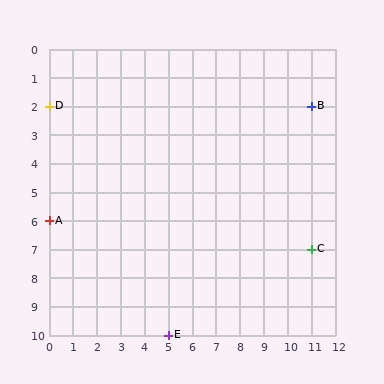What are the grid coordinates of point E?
Point E is at grid coordinates (5, 10).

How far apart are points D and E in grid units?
Points D and E are 5 columns and 8 rows apart (about 9.4 grid units diagonally).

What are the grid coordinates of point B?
Point B is at grid coordinates (11, 2).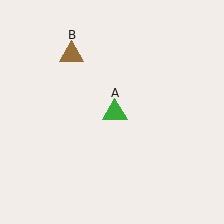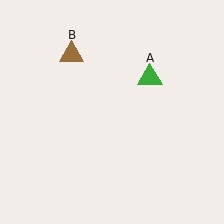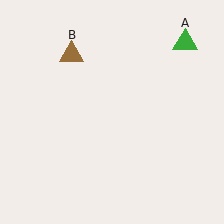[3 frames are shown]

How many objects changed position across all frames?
1 object changed position: green triangle (object A).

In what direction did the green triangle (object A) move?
The green triangle (object A) moved up and to the right.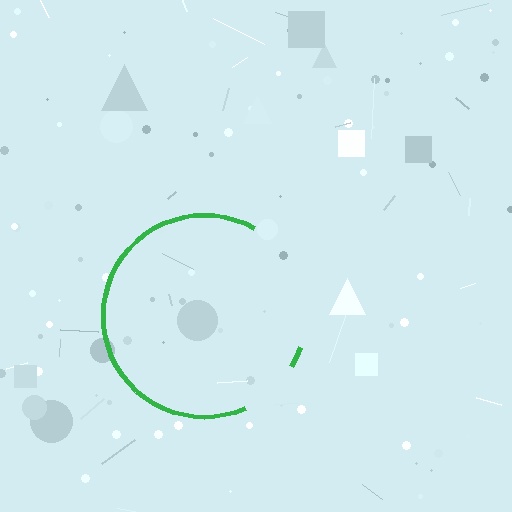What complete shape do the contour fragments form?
The contour fragments form a circle.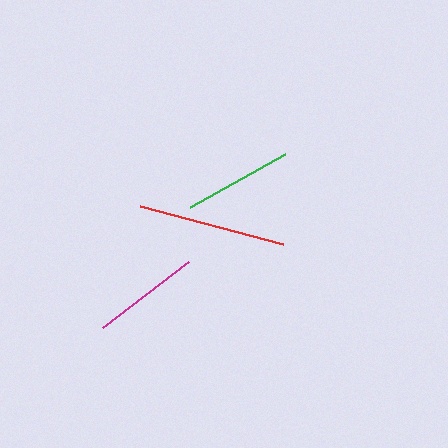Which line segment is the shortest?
The magenta line is the shortest at approximately 108 pixels.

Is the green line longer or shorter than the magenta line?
The green line is longer than the magenta line.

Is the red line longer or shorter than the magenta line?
The red line is longer than the magenta line.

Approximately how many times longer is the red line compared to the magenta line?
The red line is approximately 1.4 times the length of the magenta line.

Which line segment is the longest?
The red line is the longest at approximately 148 pixels.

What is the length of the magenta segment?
The magenta segment is approximately 108 pixels long.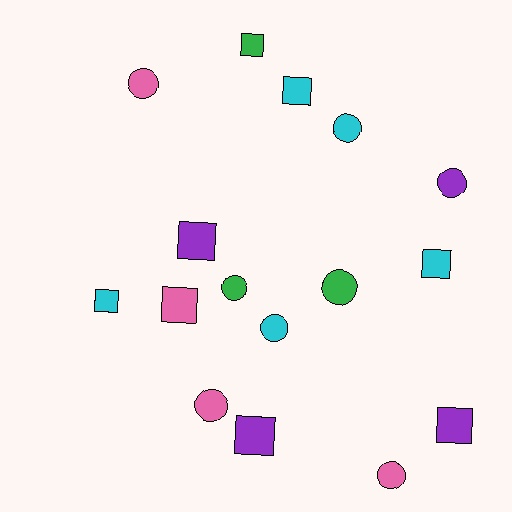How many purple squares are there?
There are 3 purple squares.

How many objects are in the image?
There are 16 objects.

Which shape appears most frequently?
Circle, with 8 objects.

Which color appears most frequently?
Cyan, with 5 objects.